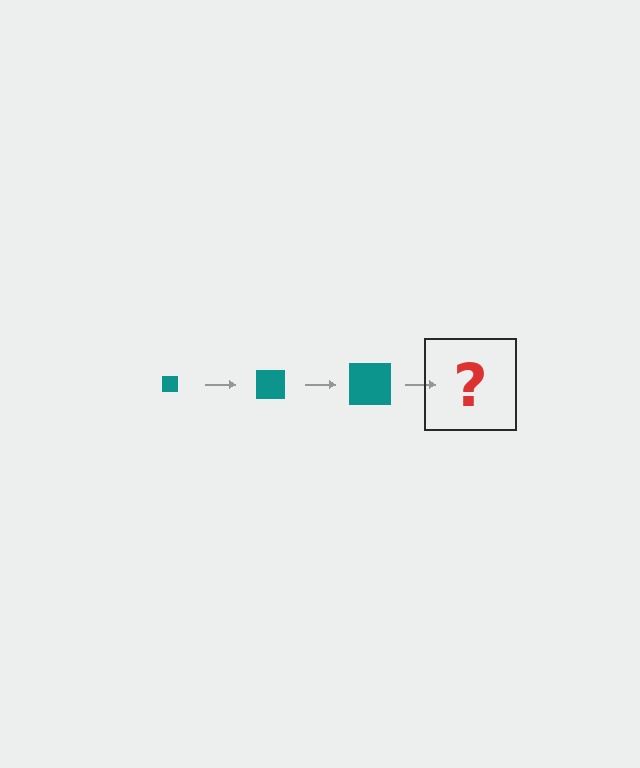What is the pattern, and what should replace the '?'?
The pattern is that the square gets progressively larger each step. The '?' should be a teal square, larger than the previous one.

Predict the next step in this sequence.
The next step is a teal square, larger than the previous one.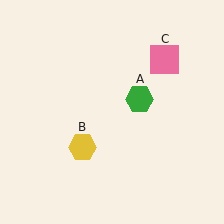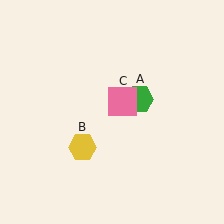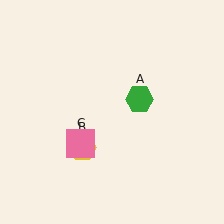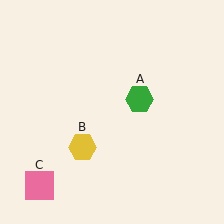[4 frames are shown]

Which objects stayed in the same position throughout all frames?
Green hexagon (object A) and yellow hexagon (object B) remained stationary.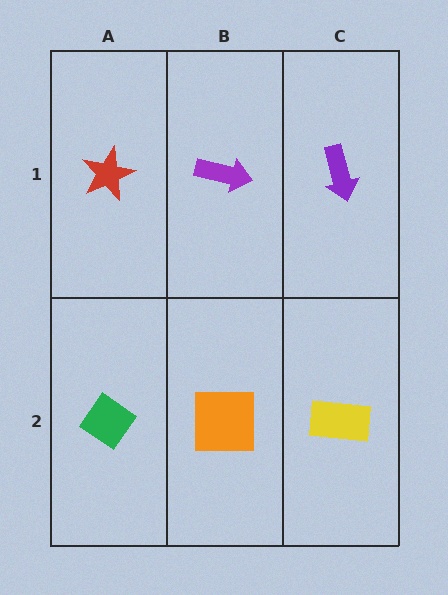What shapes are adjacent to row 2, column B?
A purple arrow (row 1, column B), a green diamond (row 2, column A), a yellow rectangle (row 2, column C).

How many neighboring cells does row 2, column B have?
3.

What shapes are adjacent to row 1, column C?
A yellow rectangle (row 2, column C), a purple arrow (row 1, column B).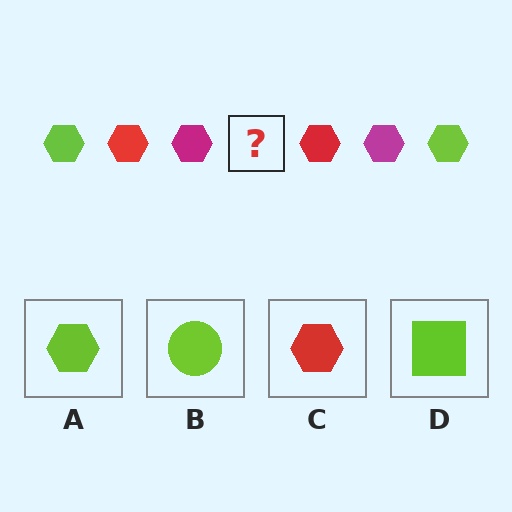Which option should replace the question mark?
Option A.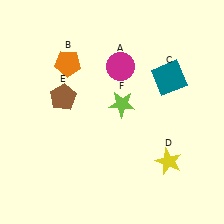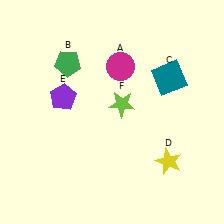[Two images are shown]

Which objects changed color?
B changed from orange to green. E changed from brown to purple.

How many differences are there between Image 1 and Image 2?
There are 2 differences between the two images.